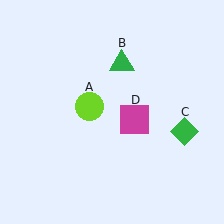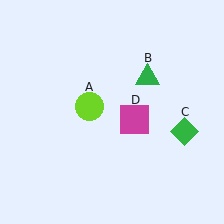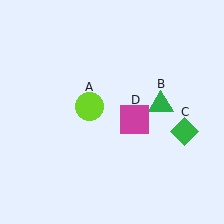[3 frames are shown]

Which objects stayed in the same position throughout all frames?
Lime circle (object A) and green diamond (object C) and magenta square (object D) remained stationary.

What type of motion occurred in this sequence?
The green triangle (object B) rotated clockwise around the center of the scene.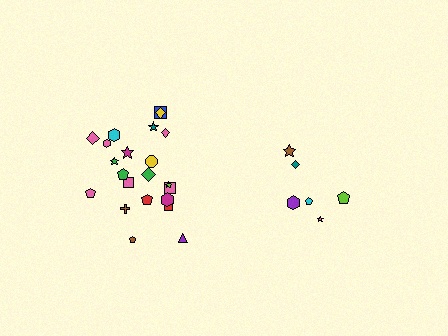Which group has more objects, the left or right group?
The left group.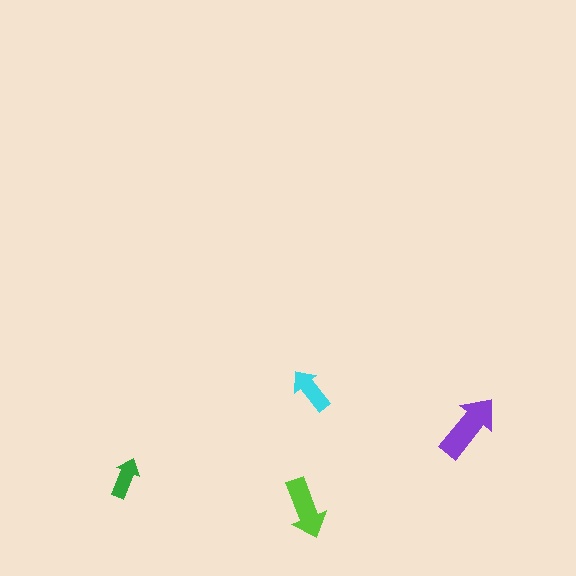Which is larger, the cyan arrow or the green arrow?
The cyan one.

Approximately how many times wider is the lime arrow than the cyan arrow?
About 1.5 times wider.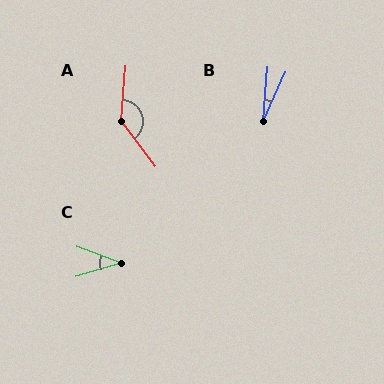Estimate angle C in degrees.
Approximately 37 degrees.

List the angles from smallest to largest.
B (19°), C (37°), A (138°).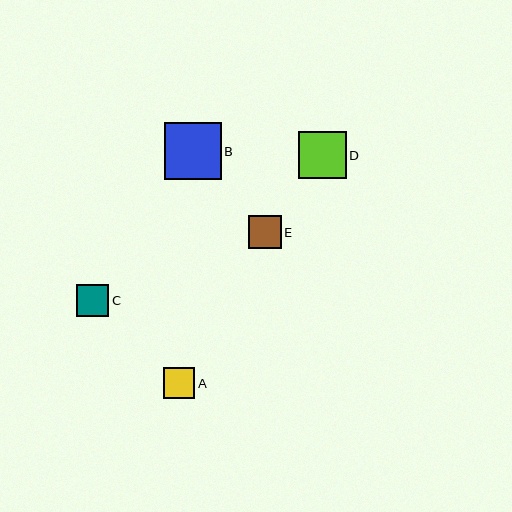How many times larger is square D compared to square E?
Square D is approximately 1.4 times the size of square E.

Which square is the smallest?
Square A is the smallest with a size of approximately 31 pixels.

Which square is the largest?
Square B is the largest with a size of approximately 57 pixels.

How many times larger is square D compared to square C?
Square D is approximately 1.4 times the size of square C.